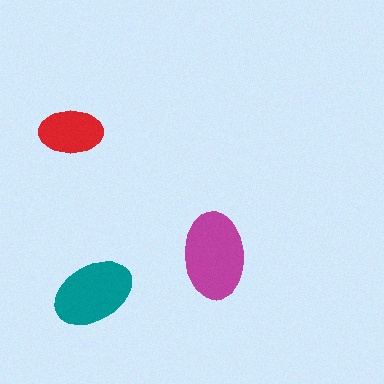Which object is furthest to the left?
The red ellipse is leftmost.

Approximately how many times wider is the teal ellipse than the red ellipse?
About 1.5 times wider.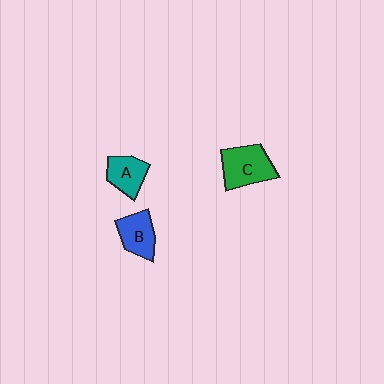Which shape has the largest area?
Shape C (green).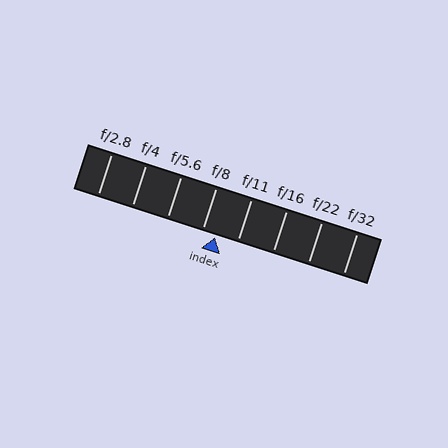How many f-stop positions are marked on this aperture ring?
There are 8 f-stop positions marked.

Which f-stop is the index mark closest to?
The index mark is closest to f/8.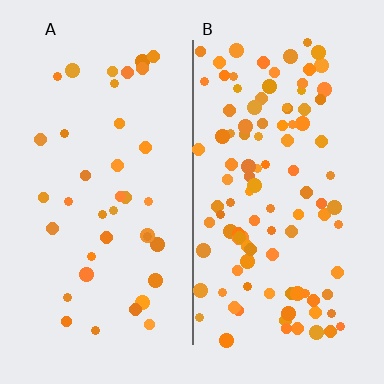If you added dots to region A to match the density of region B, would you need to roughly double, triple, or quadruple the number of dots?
Approximately triple.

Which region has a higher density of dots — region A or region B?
B (the right).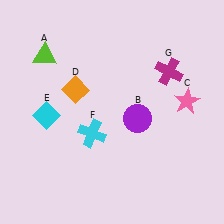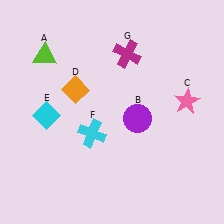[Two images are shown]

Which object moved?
The magenta cross (G) moved left.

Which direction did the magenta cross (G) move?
The magenta cross (G) moved left.